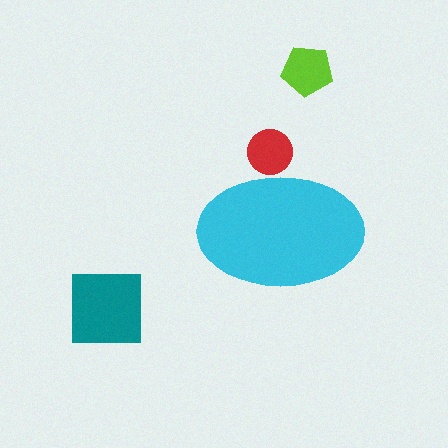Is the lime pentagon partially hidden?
No, the lime pentagon is fully visible.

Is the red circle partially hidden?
Yes, the red circle is partially hidden behind the cyan ellipse.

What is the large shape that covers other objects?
A cyan ellipse.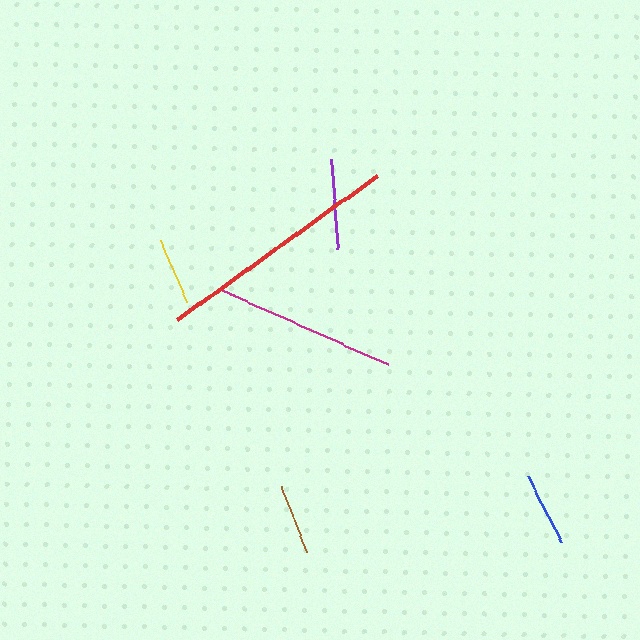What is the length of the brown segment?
The brown segment is approximately 71 pixels long.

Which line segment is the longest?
The red line is the longest at approximately 246 pixels.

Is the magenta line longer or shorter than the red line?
The red line is longer than the magenta line.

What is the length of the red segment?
The red segment is approximately 246 pixels long.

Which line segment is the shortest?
The yellow line is the shortest at approximately 68 pixels.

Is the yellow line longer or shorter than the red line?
The red line is longer than the yellow line.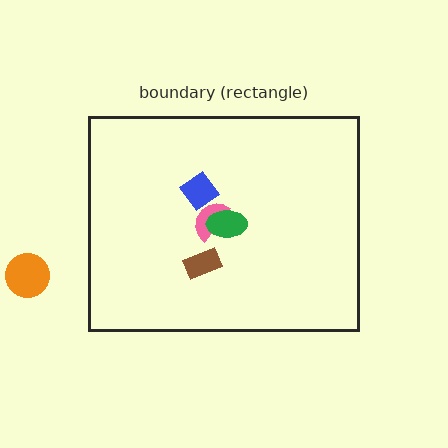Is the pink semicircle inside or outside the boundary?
Inside.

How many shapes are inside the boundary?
4 inside, 1 outside.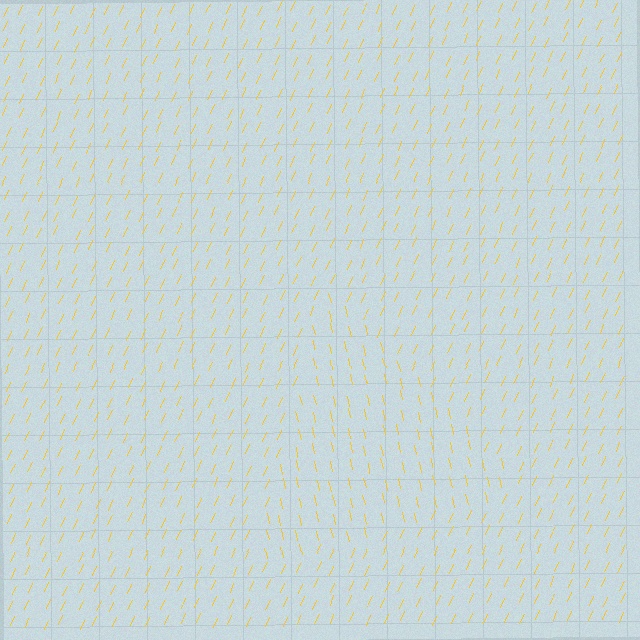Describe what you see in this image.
The image is filled with small yellow line segments. A triangle region in the image has lines oriented differently from the surrounding lines, creating a visible texture boundary.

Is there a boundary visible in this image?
Yes, there is a texture boundary formed by a change in line orientation.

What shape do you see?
I see a triangle.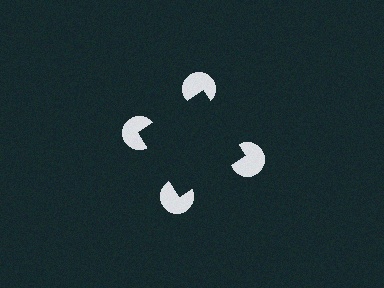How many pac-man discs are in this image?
There are 4 — one at each vertex of the illusory square.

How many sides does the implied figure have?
4 sides.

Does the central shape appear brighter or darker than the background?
It typically appears slightly darker than the background, even though no actual brightness change is drawn.